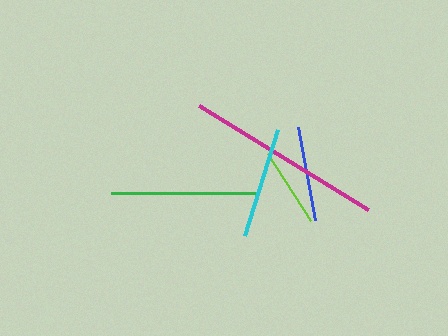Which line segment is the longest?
The magenta line is the longest at approximately 199 pixels.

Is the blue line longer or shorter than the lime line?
The blue line is longer than the lime line.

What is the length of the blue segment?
The blue segment is approximately 95 pixels long.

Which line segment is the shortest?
The lime line is the shortest at approximately 80 pixels.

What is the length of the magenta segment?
The magenta segment is approximately 199 pixels long.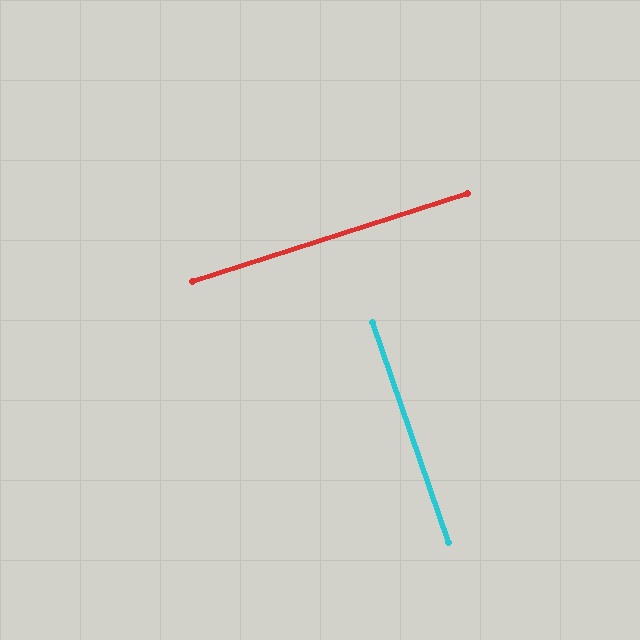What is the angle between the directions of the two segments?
Approximately 89 degrees.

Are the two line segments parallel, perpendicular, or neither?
Perpendicular — they meet at approximately 89°.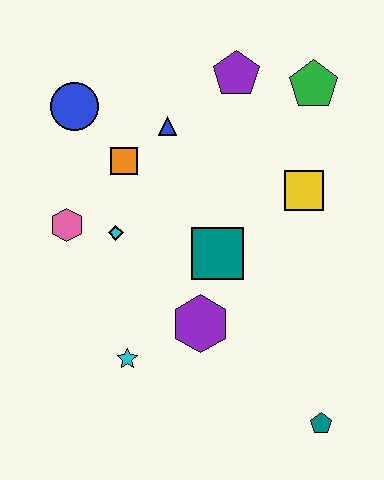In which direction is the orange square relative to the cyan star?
The orange square is above the cyan star.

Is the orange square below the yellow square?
No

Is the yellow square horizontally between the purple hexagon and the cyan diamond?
No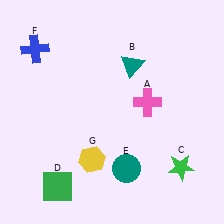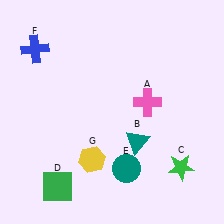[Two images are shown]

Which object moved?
The teal triangle (B) moved down.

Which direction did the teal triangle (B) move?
The teal triangle (B) moved down.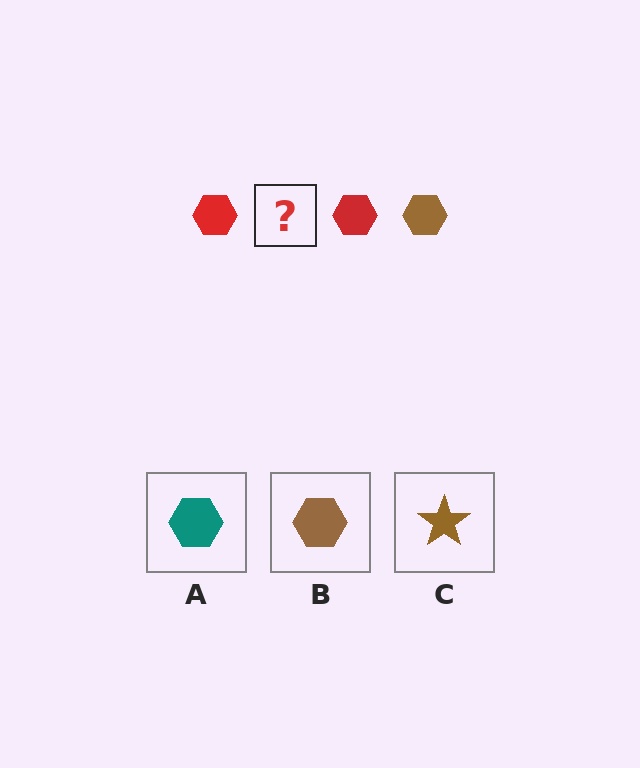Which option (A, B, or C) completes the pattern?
B.